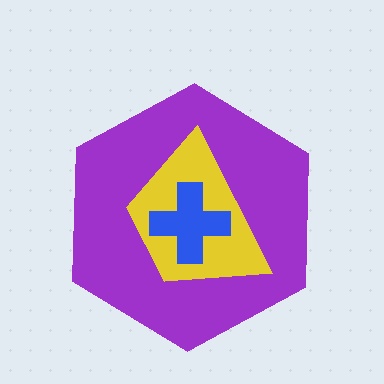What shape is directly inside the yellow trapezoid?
The blue cross.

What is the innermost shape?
The blue cross.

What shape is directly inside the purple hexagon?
The yellow trapezoid.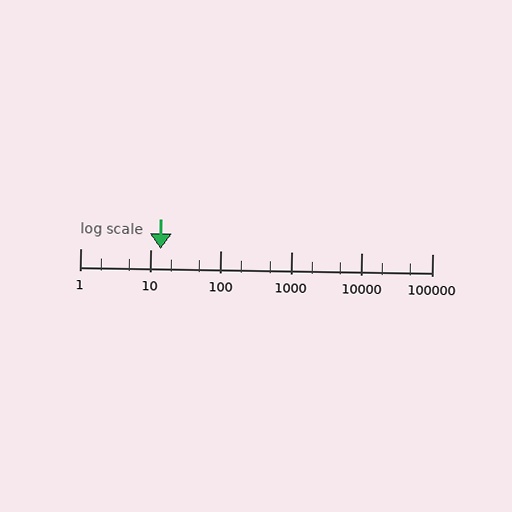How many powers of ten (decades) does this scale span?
The scale spans 5 decades, from 1 to 100000.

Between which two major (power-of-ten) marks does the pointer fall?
The pointer is between 10 and 100.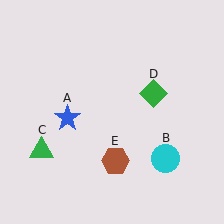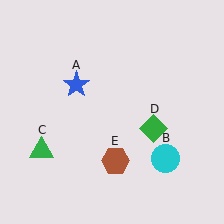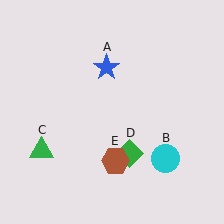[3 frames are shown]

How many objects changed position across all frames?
2 objects changed position: blue star (object A), green diamond (object D).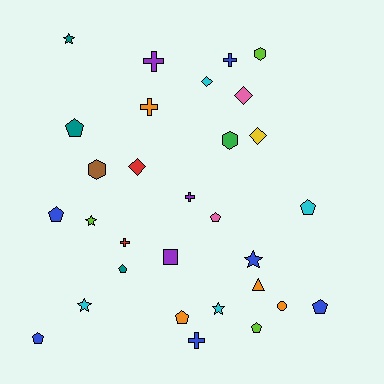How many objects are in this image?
There are 30 objects.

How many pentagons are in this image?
There are 9 pentagons.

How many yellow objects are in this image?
There is 1 yellow object.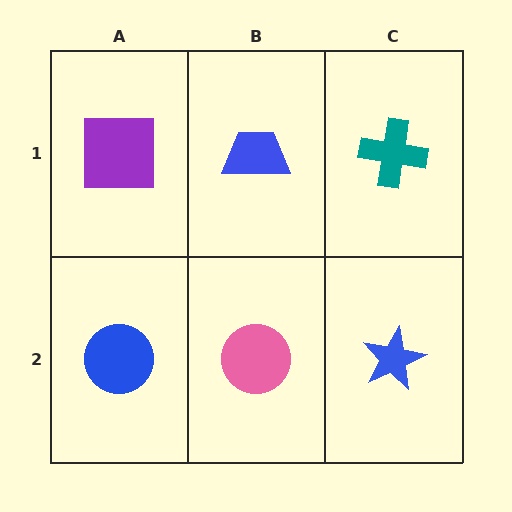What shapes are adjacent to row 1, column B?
A pink circle (row 2, column B), a purple square (row 1, column A), a teal cross (row 1, column C).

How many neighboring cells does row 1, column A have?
2.